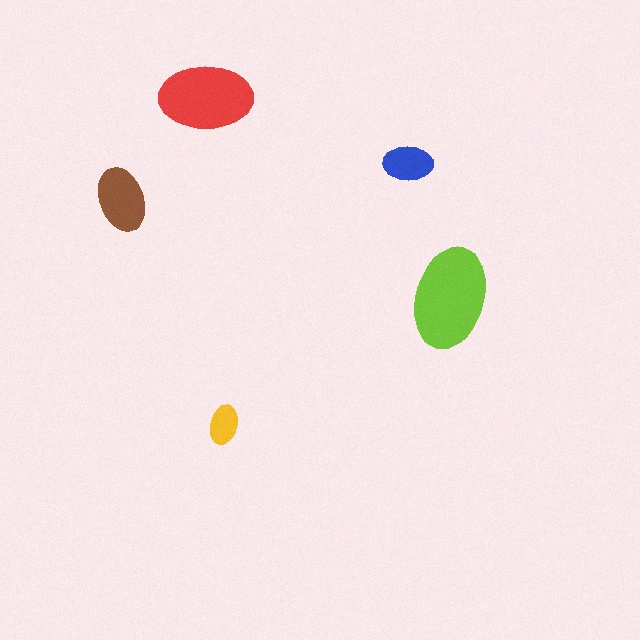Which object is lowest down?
The yellow ellipse is bottommost.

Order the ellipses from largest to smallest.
the lime one, the red one, the brown one, the blue one, the yellow one.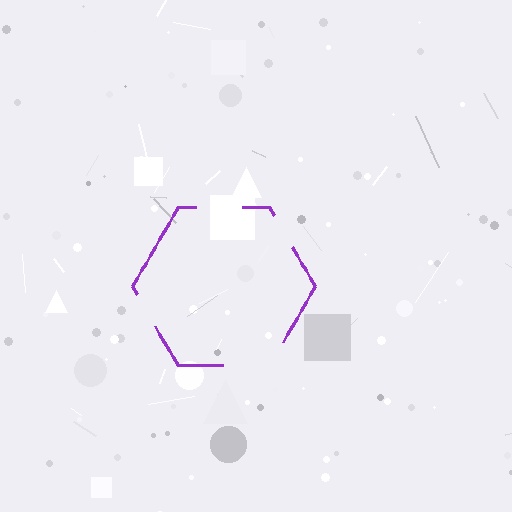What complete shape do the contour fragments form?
The contour fragments form a hexagon.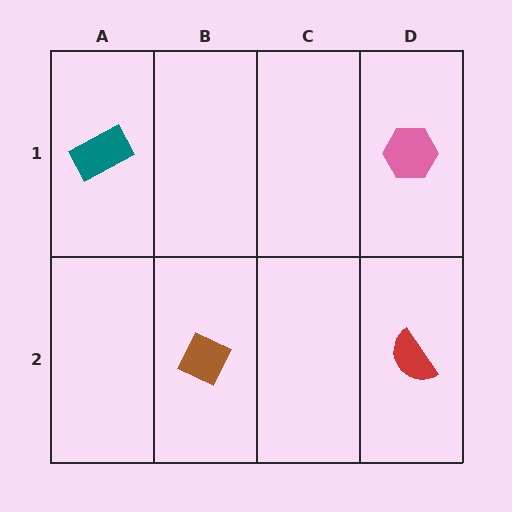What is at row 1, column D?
A pink hexagon.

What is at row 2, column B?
A brown diamond.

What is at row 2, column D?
A red semicircle.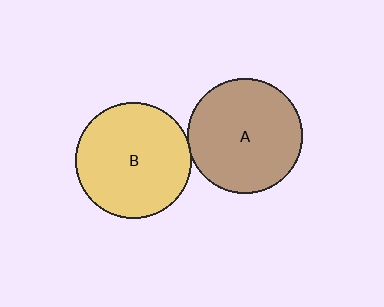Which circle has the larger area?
Circle B (yellow).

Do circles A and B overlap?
Yes.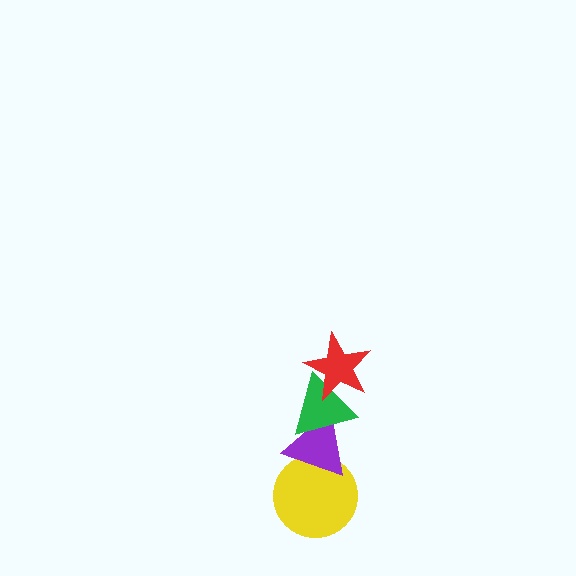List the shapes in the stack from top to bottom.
From top to bottom: the red star, the green triangle, the purple triangle, the yellow circle.